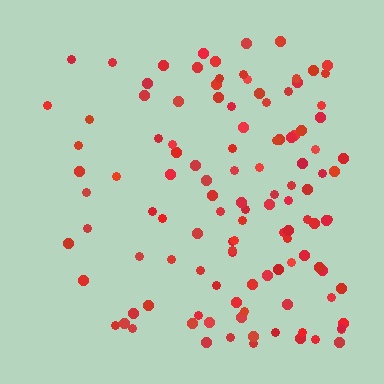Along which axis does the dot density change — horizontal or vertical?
Horizontal.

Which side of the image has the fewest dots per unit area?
The left.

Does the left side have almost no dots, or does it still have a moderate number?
Still a moderate number, just noticeably fewer than the right.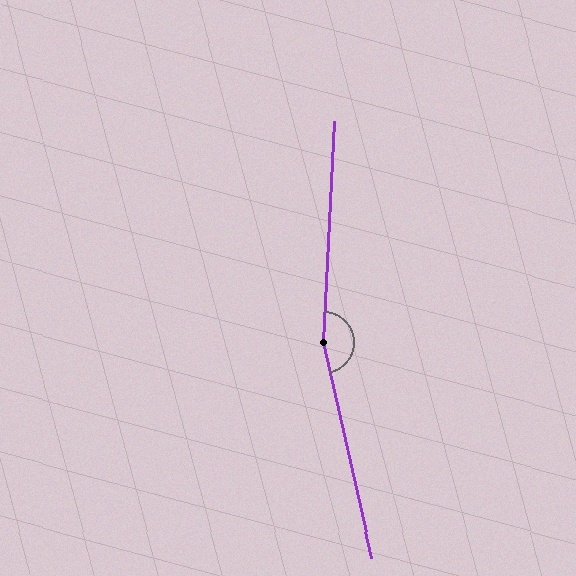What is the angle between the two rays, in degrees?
Approximately 164 degrees.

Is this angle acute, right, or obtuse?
It is obtuse.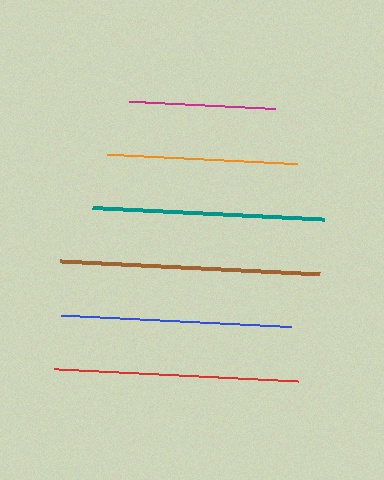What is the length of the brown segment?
The brown segment is approximately 260 pixels long.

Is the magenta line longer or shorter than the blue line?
The blue line is longer than the magenta line.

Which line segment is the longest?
The brown line is the longest at approximately 260 pixels.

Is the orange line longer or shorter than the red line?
The red line is longer than the orange line.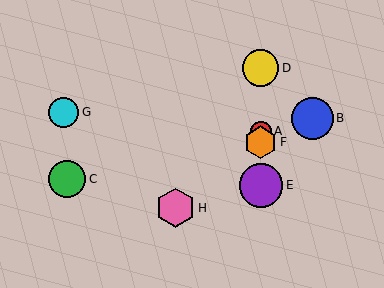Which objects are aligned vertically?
Objects A, D, E, F are aligned vertically.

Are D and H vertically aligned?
No, D is at x≈261 and H is at x≈176.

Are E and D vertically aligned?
Yes, both are at x≈261.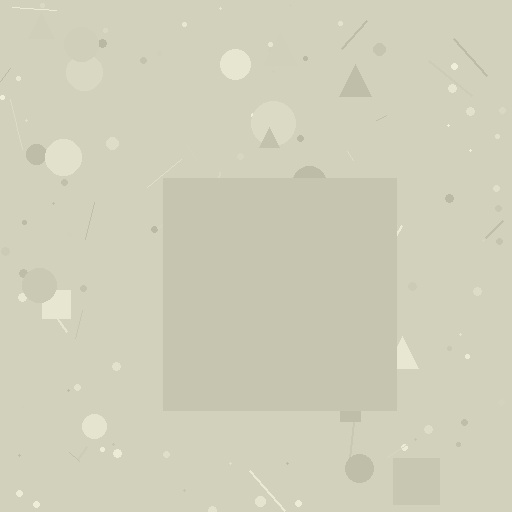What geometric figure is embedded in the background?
A square is embedded in the background.